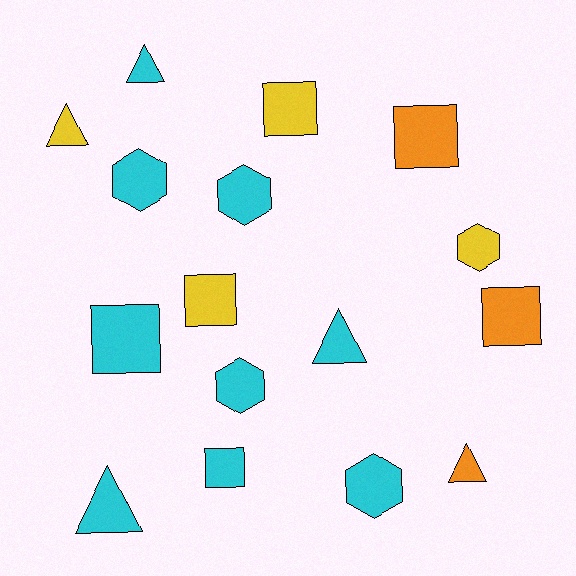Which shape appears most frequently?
Square, with 6 objects.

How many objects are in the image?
There are 16 objects.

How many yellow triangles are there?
There is 1 yellow triangle.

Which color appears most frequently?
Cyan, with 9 objects.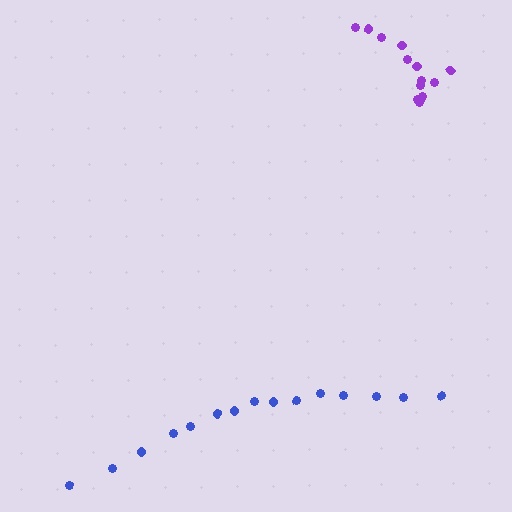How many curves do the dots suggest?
There are 2 distinct paths.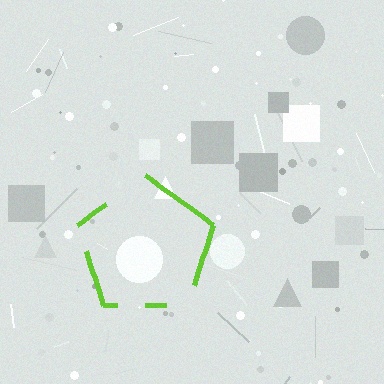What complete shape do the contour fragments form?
The contour fragments form a pentagon.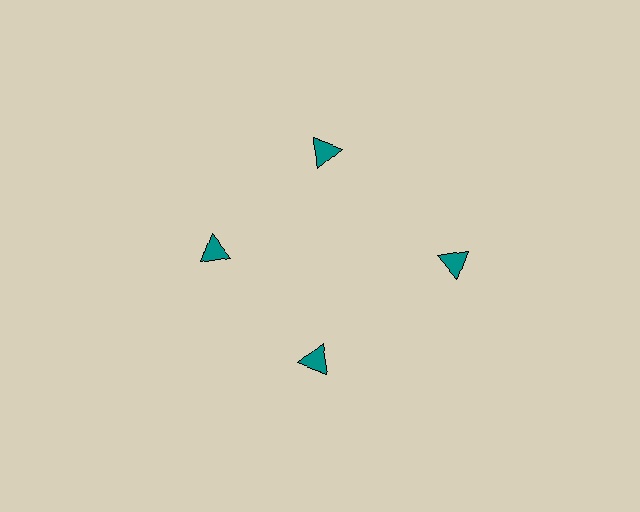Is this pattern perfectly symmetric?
No. The 4 teal triangles are arranged in a ring, but one element near the 3 o'clock position is pushed outward from the center, breaking the 4-fold rotational symmetry.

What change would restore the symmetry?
The symmetry would be restored by moving it inward, back onto the ring so that all 4 triangles sit at equal angles and equal distance from the center.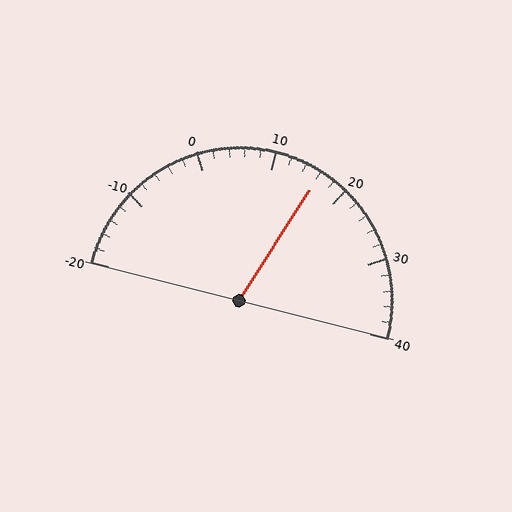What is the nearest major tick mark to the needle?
The nearest major tick mark is 20.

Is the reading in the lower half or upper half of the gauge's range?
The reading is in the upper half of the range (-20 to 40).